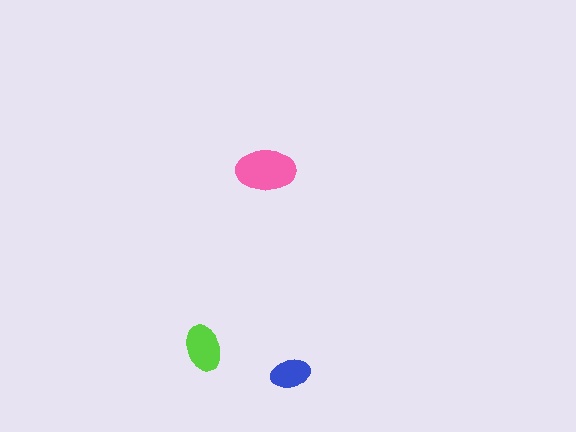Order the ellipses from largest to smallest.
the pink one, the lime one, the blue one.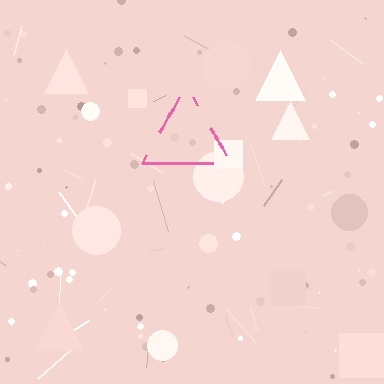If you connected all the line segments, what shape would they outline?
They would outline a triangle.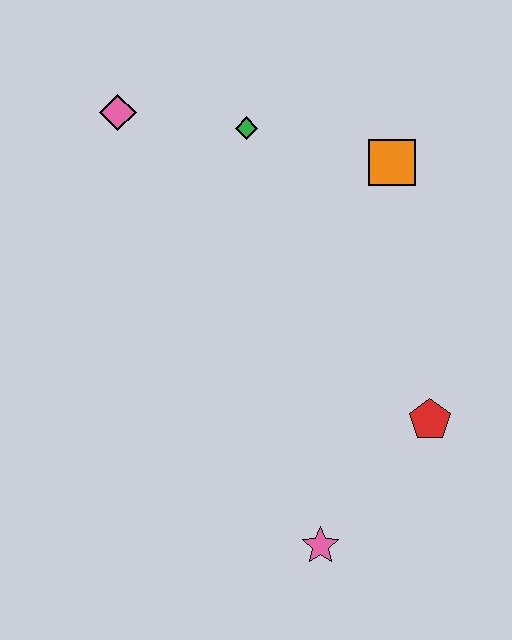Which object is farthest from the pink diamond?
The pink star is farthest from the pink diamond.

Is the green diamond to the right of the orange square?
No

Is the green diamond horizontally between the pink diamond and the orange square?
Yes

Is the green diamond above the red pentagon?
Yes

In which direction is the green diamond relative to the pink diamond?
The green diamond is to the right of the pink diamond.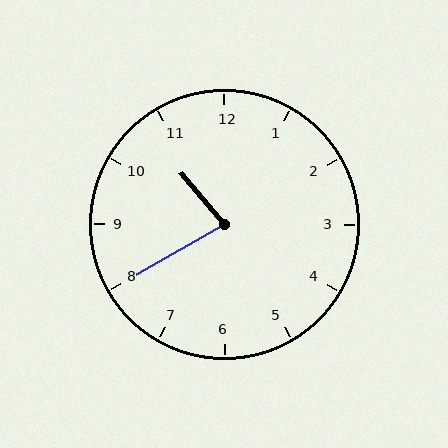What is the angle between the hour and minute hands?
Approximately 80 degrees.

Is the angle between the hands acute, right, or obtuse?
It is acute.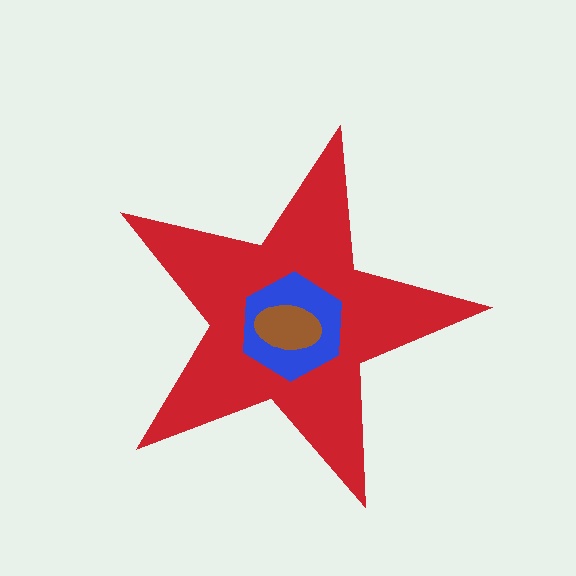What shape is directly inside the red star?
The blue hexagon.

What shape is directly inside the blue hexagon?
The brown ellipse.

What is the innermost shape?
The brown ellipse.